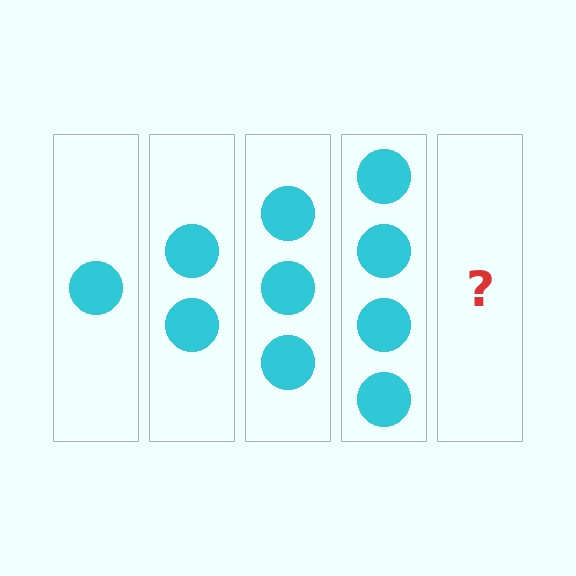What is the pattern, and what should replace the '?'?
The pattern is that each step adds one more circle. The '?' should be 5 circles.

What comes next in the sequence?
The next element should be 5 circles.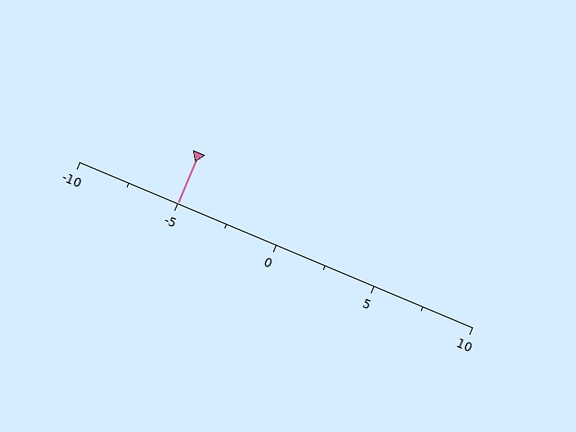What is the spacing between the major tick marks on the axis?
The major ticks are spaced 5 apart.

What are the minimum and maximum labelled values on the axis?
The axis runs from -10 to 10.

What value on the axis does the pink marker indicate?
The marker indicates approximately -5.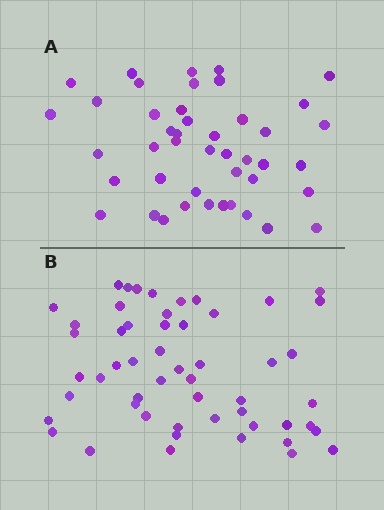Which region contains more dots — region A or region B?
Region B (the bottom region) has more dots.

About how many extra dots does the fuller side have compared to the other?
Region B has roughly 8 or so more dots than region A.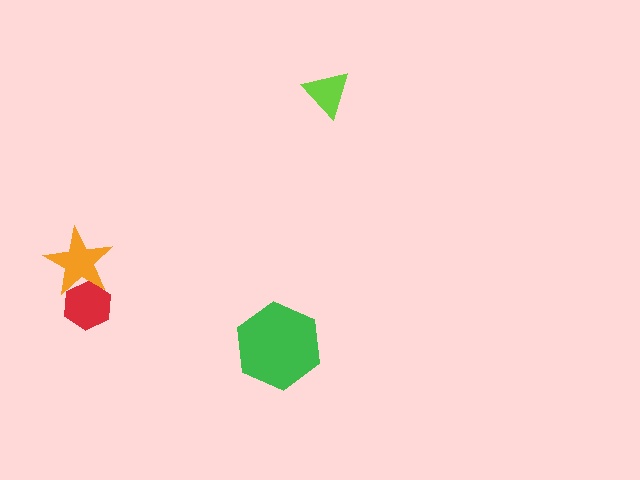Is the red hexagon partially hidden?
Yes, it is partially covered by another shape.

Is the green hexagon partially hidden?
No, no other shape covers it.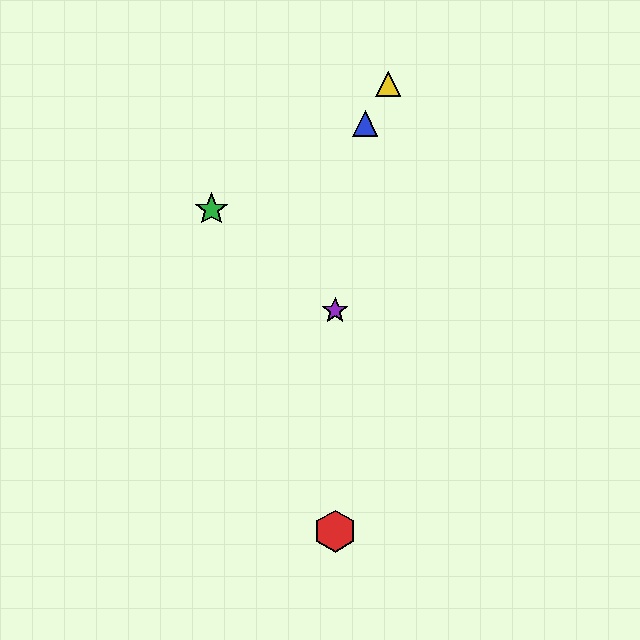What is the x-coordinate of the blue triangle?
The blue triangle is at x≈365.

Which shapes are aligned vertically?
The red hexagon, the purple star are aligned vertically.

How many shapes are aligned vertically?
2 shapes (the red hexagon, the purple star) are aligned vertically.